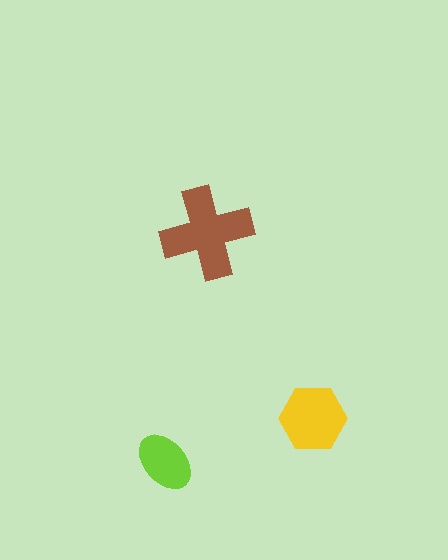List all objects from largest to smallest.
The brown cross, the yellow hexagon, the lime ellipse.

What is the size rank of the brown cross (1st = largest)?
1st.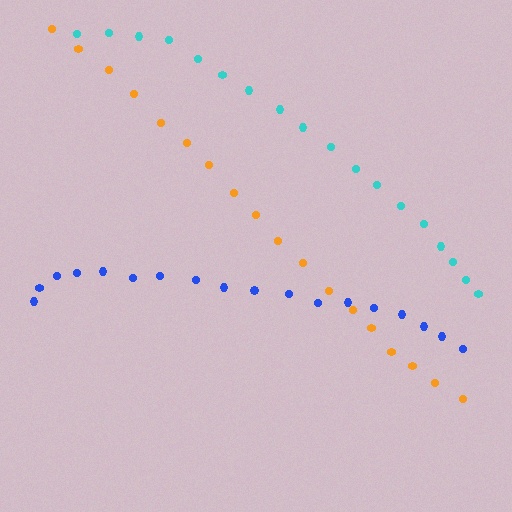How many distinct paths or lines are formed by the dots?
There are 3 distinct paths.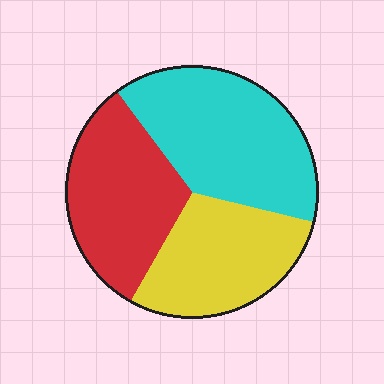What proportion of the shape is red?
Red covers about 30% of the shape.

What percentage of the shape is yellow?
Yellow takes up between a sixth and a third of the shape.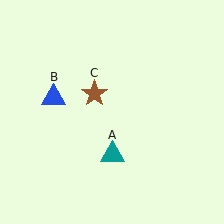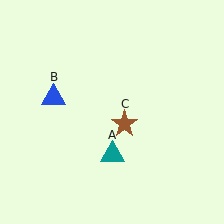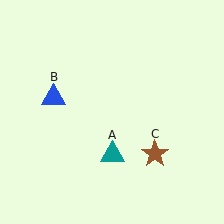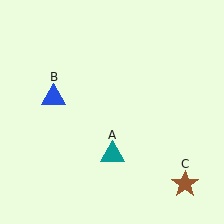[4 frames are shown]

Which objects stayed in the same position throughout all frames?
Teal triangle (object A) and blue triangle (object B) remained stationary.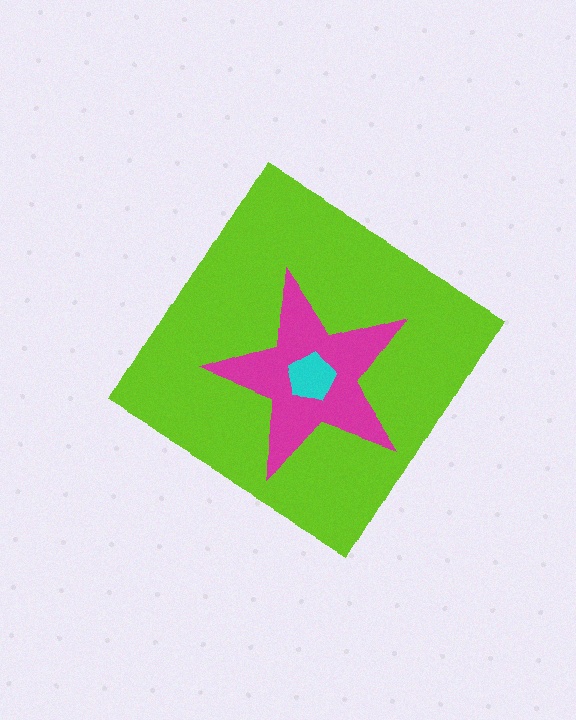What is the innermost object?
The cyan pentagon.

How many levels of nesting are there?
3.